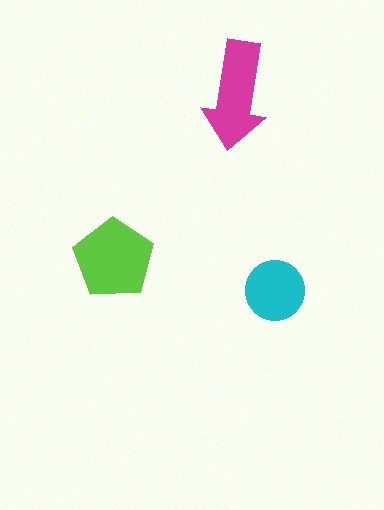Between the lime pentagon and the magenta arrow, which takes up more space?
The lime pentagon.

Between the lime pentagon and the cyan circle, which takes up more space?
The lime pentagon.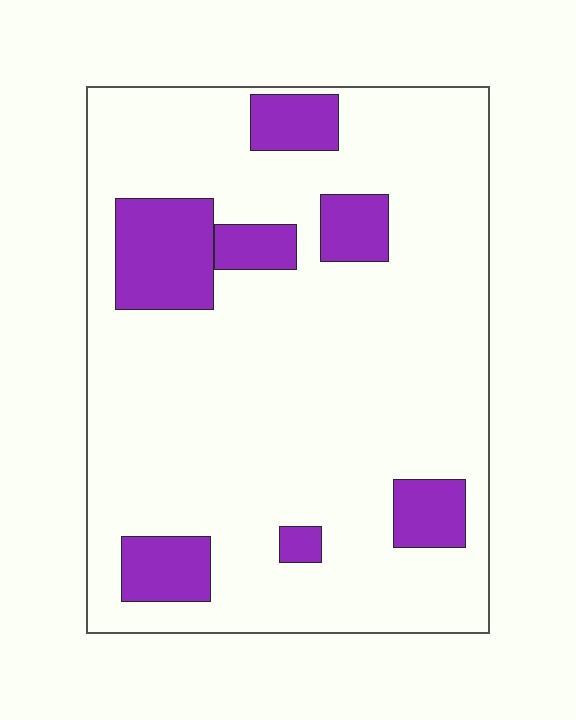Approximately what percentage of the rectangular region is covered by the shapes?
Approximately 15%.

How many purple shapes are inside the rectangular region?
7.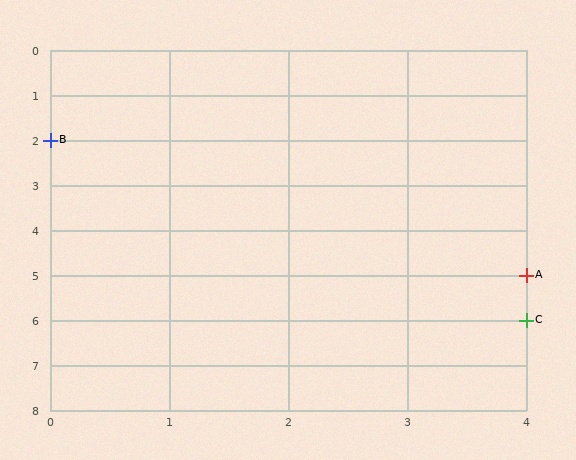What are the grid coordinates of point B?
Point B is at grid coordinates (0, 2).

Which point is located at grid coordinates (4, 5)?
Point A is at (4, 5).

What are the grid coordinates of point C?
Point C is at grid coordinates (4, 6).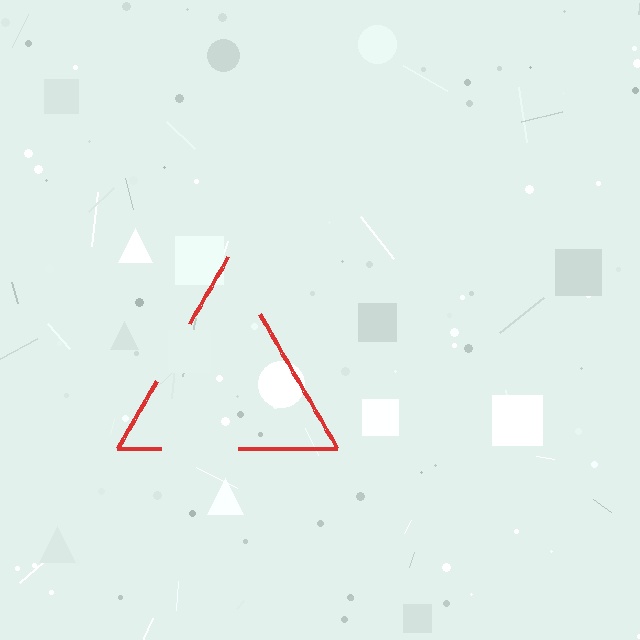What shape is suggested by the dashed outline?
The dashed outline suggests a triangle.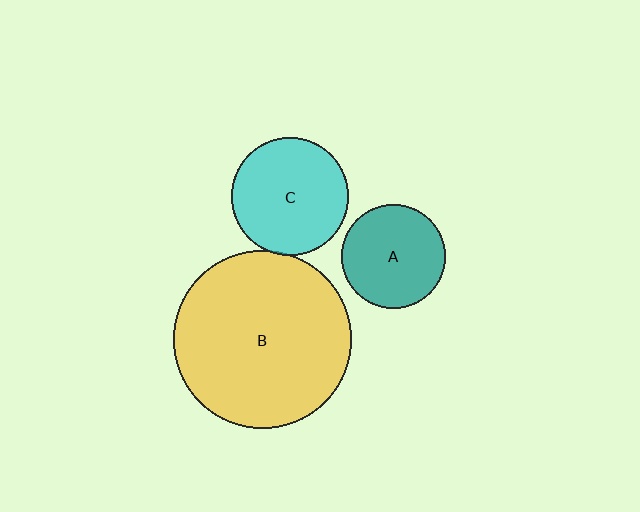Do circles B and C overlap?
Yes.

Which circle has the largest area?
Circle B (yellow).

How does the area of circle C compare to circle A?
Approximately 1.3 times.